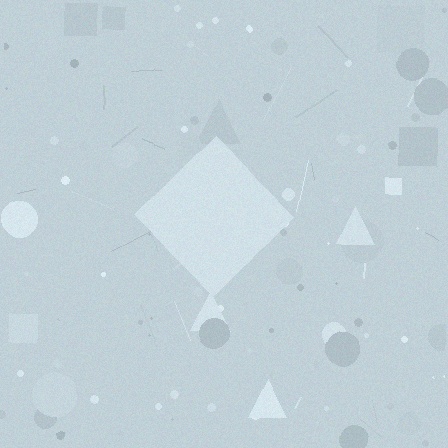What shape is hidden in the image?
A diamond is hidden in the image.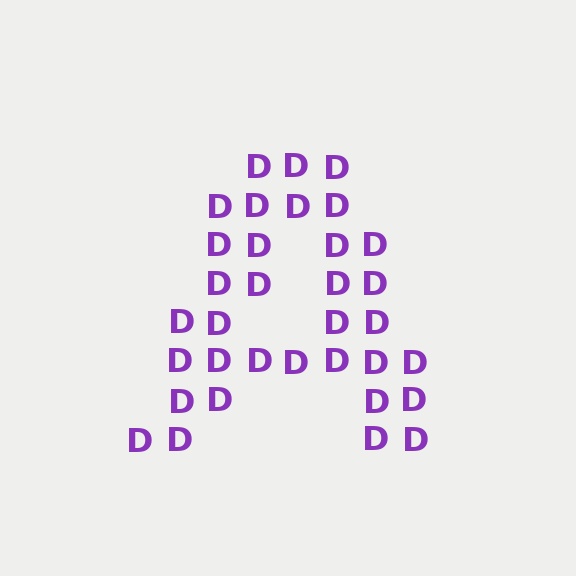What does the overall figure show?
The overall figure shows the letter A.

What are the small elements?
The small elements are letter D's.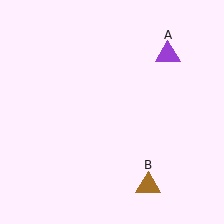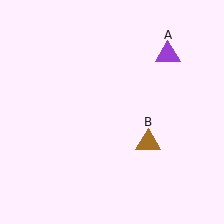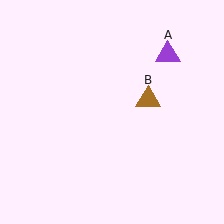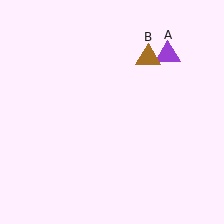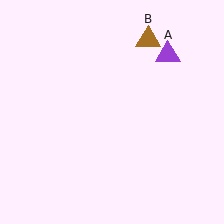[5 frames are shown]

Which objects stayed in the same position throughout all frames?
Purple triangle (object A) remained stationary.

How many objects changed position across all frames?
1 object changed position: brown triangle (object B).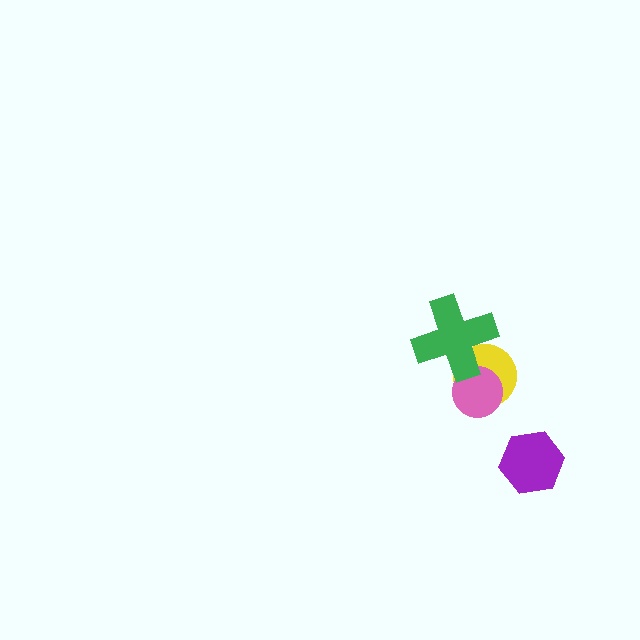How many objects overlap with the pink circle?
2 objects overlap with the pink circle.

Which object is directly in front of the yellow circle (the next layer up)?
The pink circle is directly in front of the yellow circle.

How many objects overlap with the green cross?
2 objects overlap with the green cross.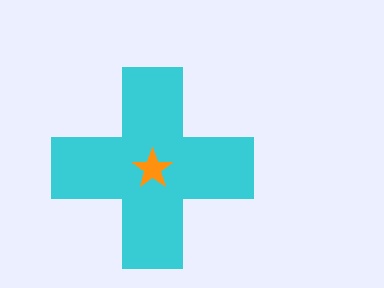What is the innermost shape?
The orange star.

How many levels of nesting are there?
2.